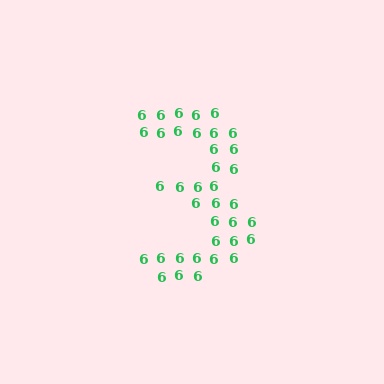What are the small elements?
The small elements are digit 6's.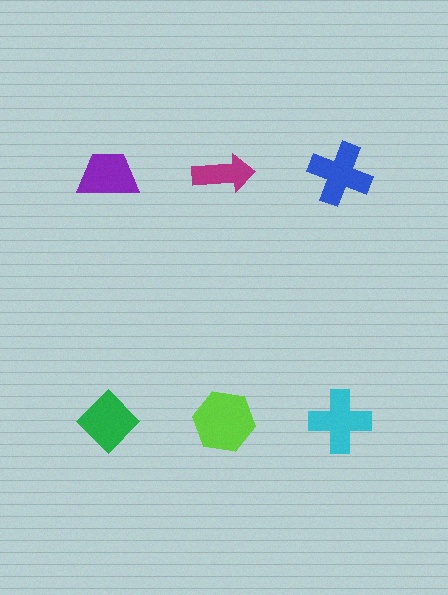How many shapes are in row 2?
3 shapes.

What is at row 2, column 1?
A green diamond.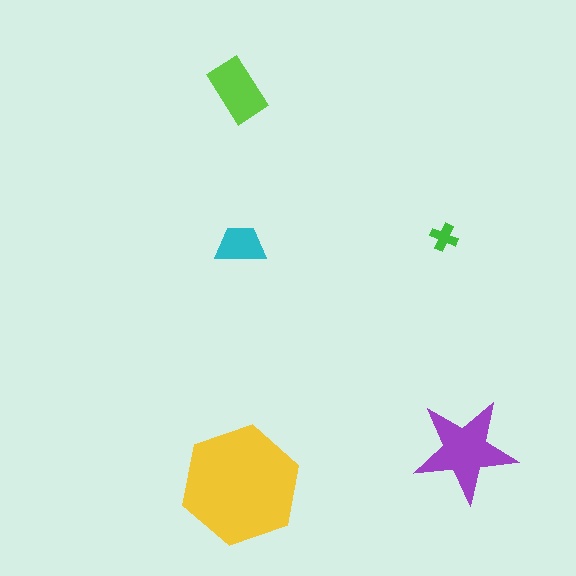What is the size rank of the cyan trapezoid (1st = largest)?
4th.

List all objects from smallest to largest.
The green cross, the cyan trapezoid, the lime rectangle, the purple star, the yellow hexagon.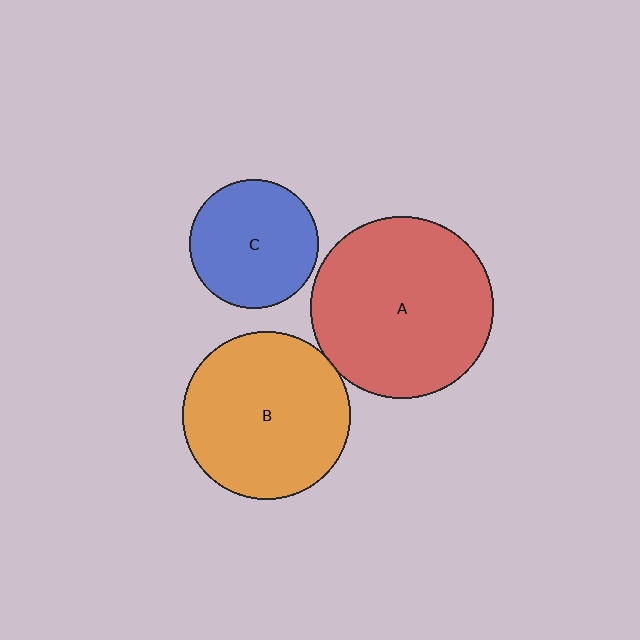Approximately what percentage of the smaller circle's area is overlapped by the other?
Approximately 5%.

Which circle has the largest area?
Circle A (red).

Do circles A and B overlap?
Yes.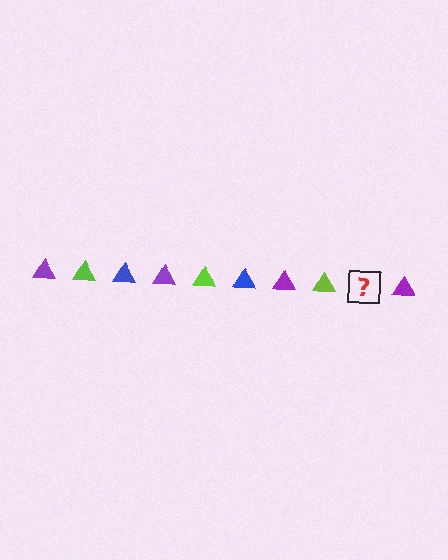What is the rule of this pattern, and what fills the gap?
The rule is that the pattern cycles through purple, lime, blue triangles. The gap should be filled with a blue triangle.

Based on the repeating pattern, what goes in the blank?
The blank should be a blue triangle.